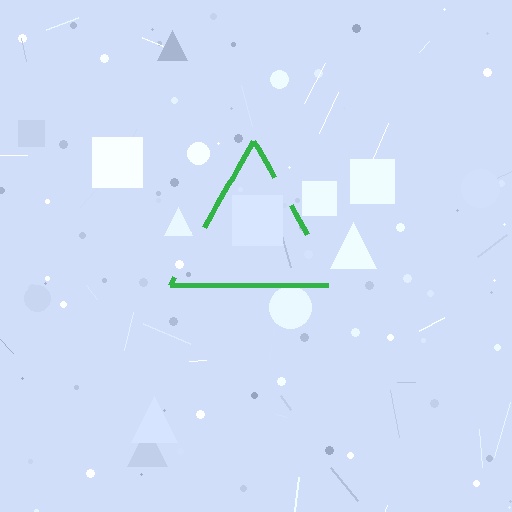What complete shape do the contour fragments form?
The contour fragments form a triangle.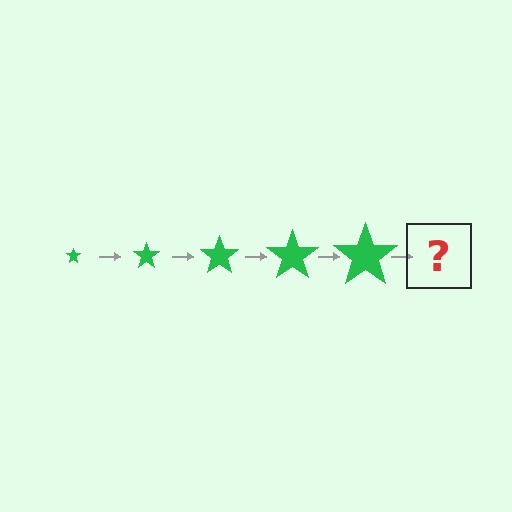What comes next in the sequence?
The next element should be a green star, larger than the previous one.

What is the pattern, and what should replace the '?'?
The pattern is that the star gets progressively larger each step. The '?' should be a green star, larger than the previous one.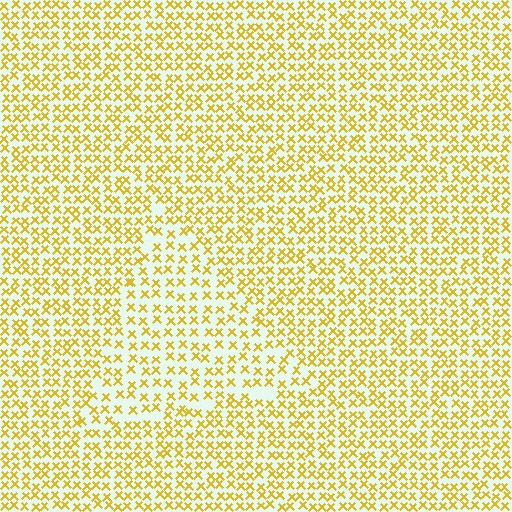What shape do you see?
I see a triangle.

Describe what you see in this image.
The image contains small yellow elements arranged at two different densities. A triangle-shaped region is visible where the elements are less densely packed than the surrounding area.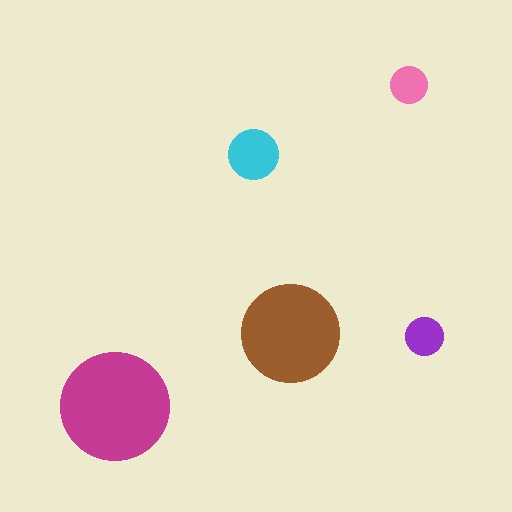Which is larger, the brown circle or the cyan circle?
The brown one.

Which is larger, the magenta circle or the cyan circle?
The magenta one.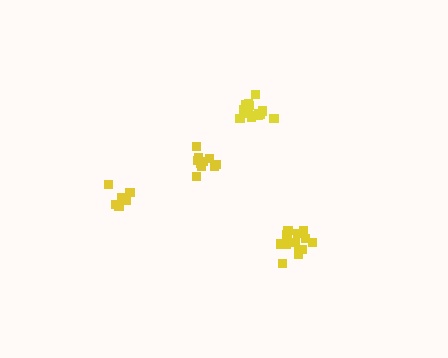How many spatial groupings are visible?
There are 4 spatial groupings.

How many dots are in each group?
Group 1: 10 dots, Group 2: 14 dots, Group 3: 14 dots, Group 4: 9 dots (47 total).